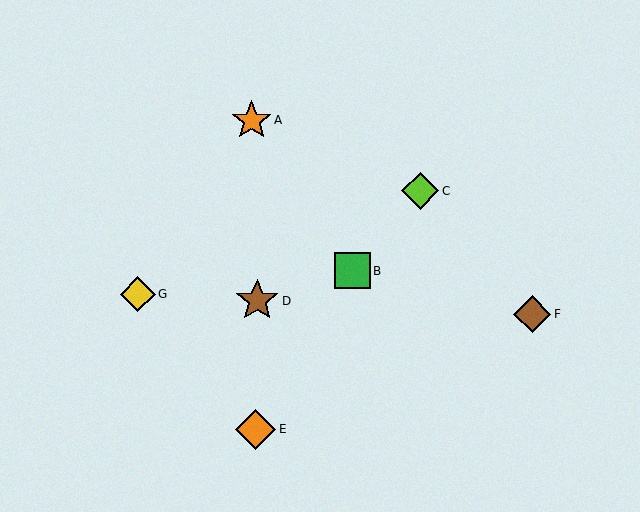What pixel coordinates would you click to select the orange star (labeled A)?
Click at (252, 120) to select the orange star A.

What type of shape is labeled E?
Shape E is an orange diamond.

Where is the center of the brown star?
The center of the brown star is at (257, 301).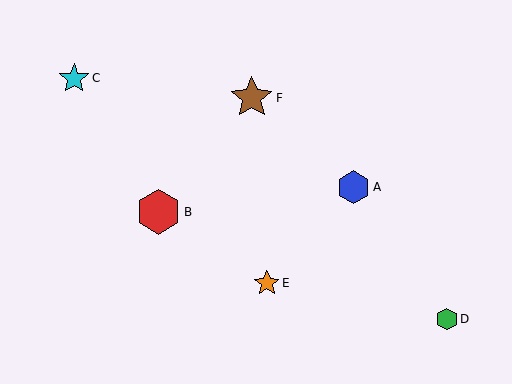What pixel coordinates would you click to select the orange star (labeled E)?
Click at (267, 283) to select the orange star E.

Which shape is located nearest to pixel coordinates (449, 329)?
The green hexagon (labeled D) at (447, 319) is nearest to that location.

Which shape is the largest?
The red hexagon (labeled B) is the largest.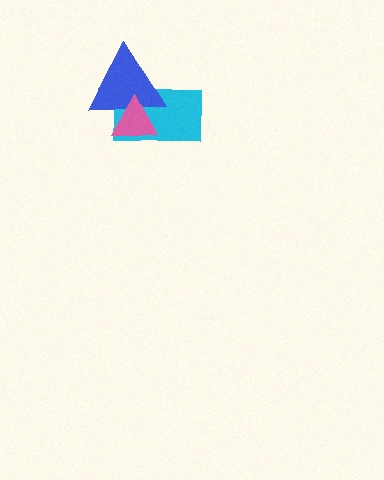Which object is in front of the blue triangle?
The pink triangle is in front of the blue triangle.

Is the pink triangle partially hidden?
No, no other shape covers it.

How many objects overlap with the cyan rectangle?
2 objects overlap with the cyan rectangle.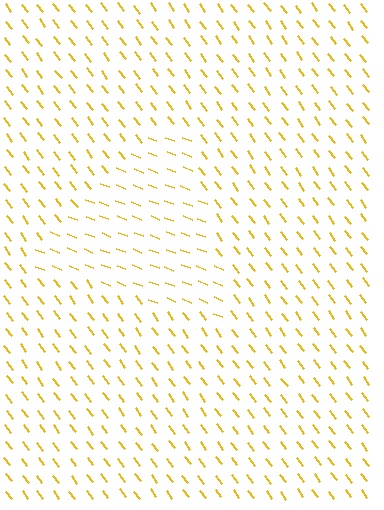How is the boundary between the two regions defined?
The boundary is defined purely by a change in line orientation (approximately 31 degrees difference). All lines are the same color and thickness.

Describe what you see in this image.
The image is filled with small yellow line segments. A triangle region in the image has lines oriented differently from the surrounding lines, creating a visible texture boundary.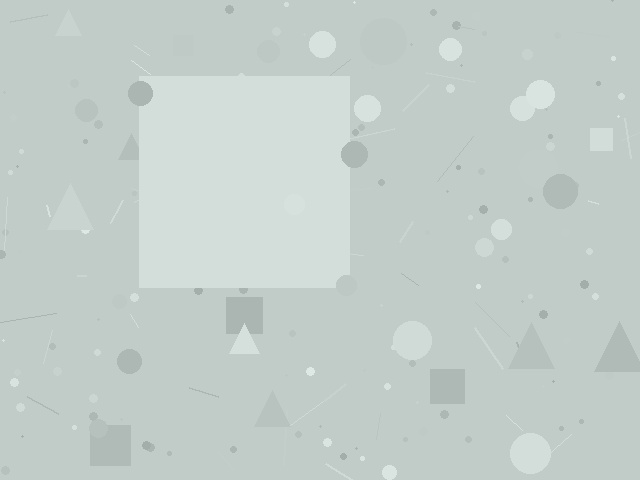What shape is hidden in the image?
A square is hidden in the image.